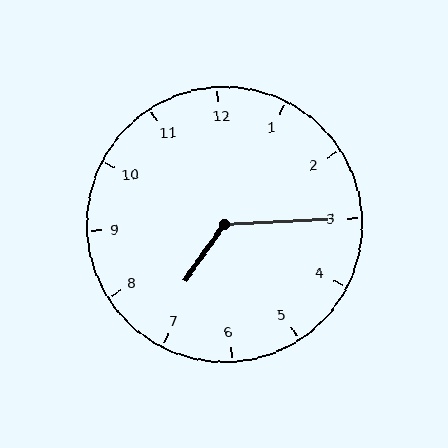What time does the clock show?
7:15.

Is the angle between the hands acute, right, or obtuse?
It is obtuse.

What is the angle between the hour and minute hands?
Approximately 128 degrees.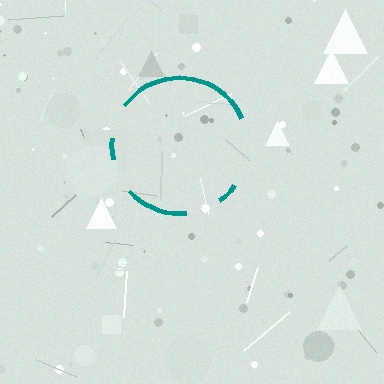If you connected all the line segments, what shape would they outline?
They would outline a circle.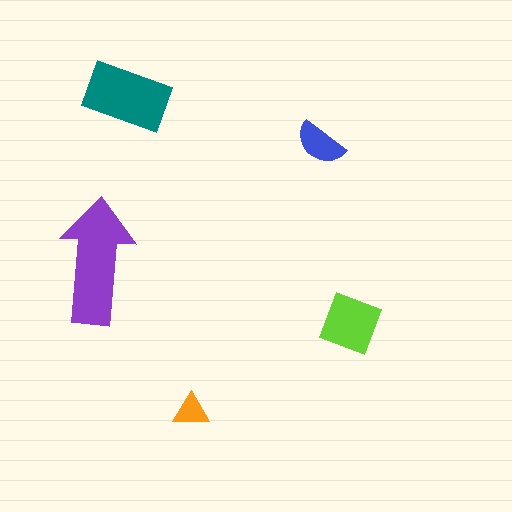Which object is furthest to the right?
The lime diamond is rightmost.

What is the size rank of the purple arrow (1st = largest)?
1st.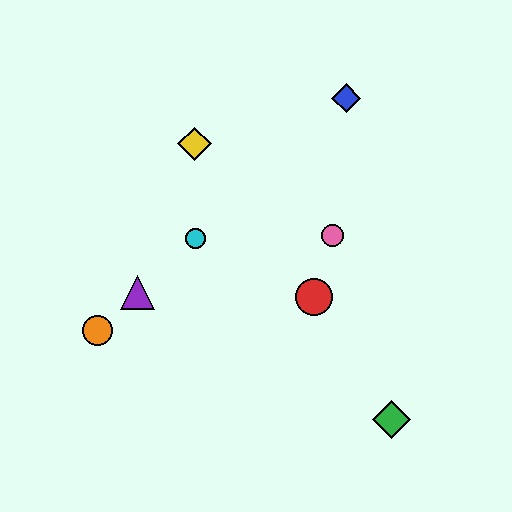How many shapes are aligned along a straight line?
4 shapes (the blue diamond, the purple triangle, the orange circle, the cyan circle) are aligned along a straight line.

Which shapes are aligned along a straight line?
The blue diamond, the purple triangle, the orange circle, the cyan circle are aligned along a straight line.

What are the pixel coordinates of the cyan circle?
The cyan circle is at (196, 239).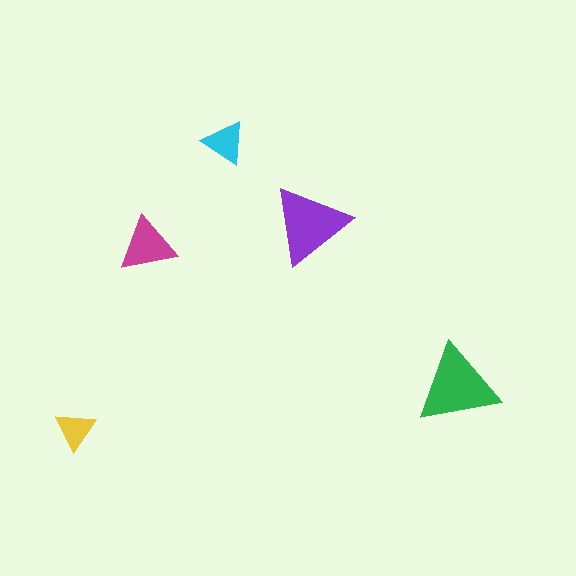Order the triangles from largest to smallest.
the green one, the purple one, the magenta one, the cyan one, the yellow one.